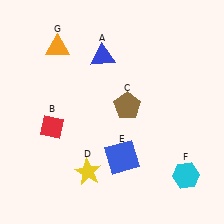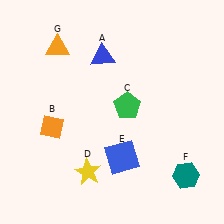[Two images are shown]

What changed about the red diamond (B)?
In Image 1, B is red. In Image 2, it changed to orange.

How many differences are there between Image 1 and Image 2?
There are 3 differences between the two images.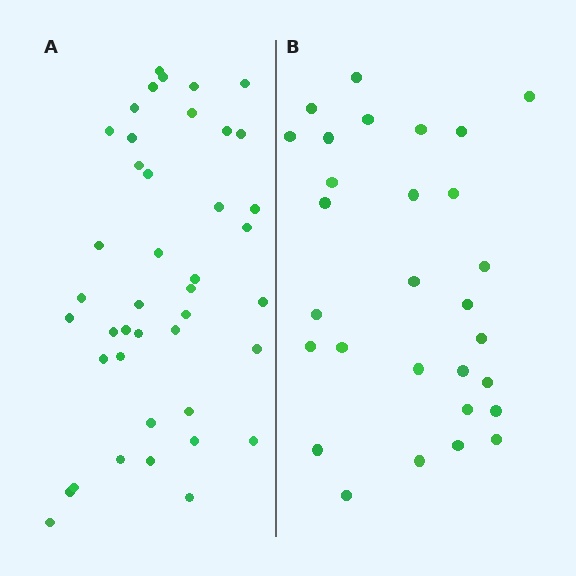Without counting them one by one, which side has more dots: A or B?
Region A (the left region) has more dots.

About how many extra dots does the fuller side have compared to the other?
Region A has approximately 15 more dots than region B.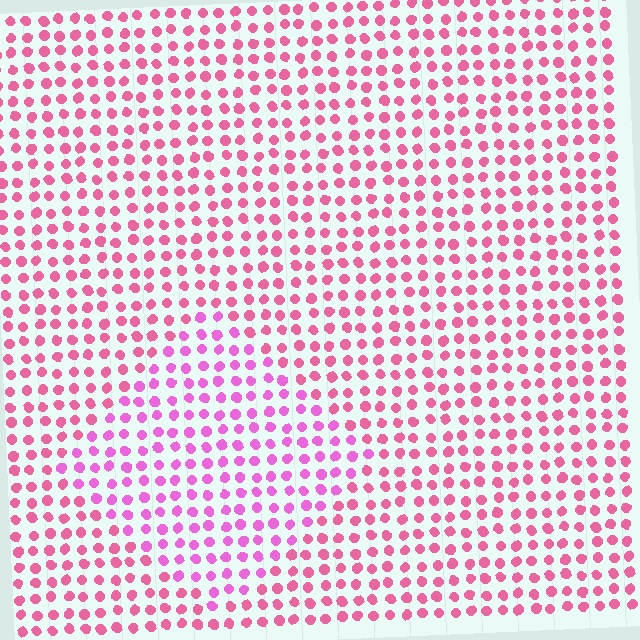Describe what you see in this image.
The image is filled with small pink elements in a uniform arrangement. A diamond-shaped region is visible where the elements are tinted to a slightly different hue, forming a subtle color boundary.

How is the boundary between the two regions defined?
The boundary is defined purely by a slight shift in hue (about 27 degrees). Spacing, size, and orientation are identical on both sides.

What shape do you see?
I see a diamond.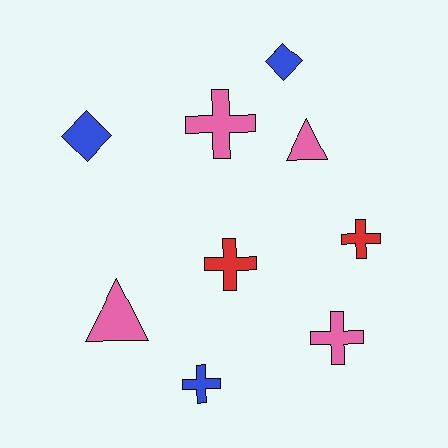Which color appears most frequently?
Pink, with 4 objects.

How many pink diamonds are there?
There are no pink diamonds.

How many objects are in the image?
There are 9 objects.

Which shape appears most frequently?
Cross, with 5 objects.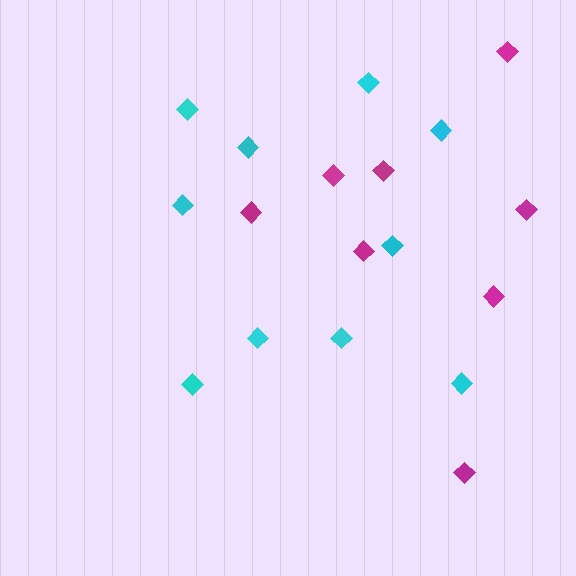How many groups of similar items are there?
There are 2 groups: one group of magenta diamonds (8) and one group of cyan diamonds (10).